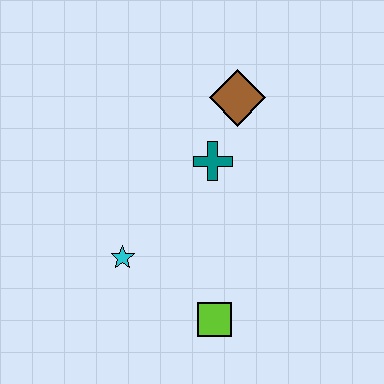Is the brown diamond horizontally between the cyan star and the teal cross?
No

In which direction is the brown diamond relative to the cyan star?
The brown diamond is above the cyan star.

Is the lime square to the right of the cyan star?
Yes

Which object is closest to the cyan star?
The lime square is closest to the cyan star.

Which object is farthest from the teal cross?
The lime square is farthest from the teal cross.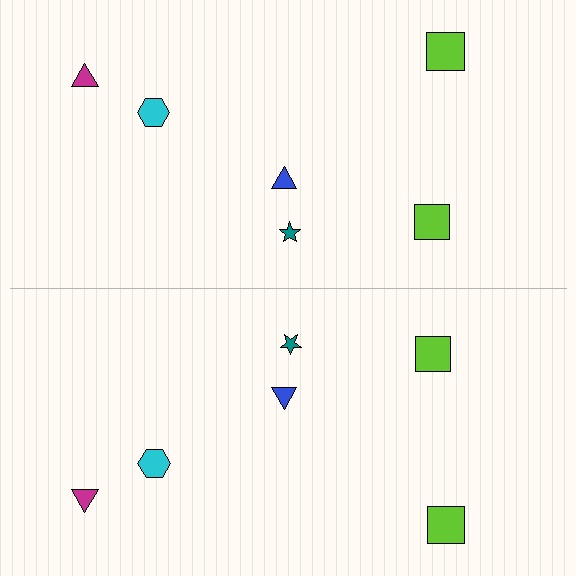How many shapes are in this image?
There are 12 shapes in this image.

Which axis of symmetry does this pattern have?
The pattern has a horizontal axis of symmetry running through the center of the image.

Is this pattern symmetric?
Yes, this pattern has bilateral (reflection) symmetry.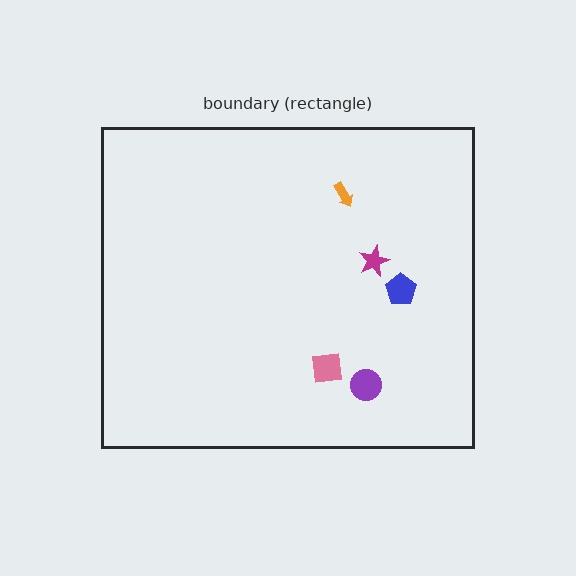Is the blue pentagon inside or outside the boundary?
Inside.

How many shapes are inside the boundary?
5 inside, 0 outside.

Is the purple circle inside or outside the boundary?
Inside.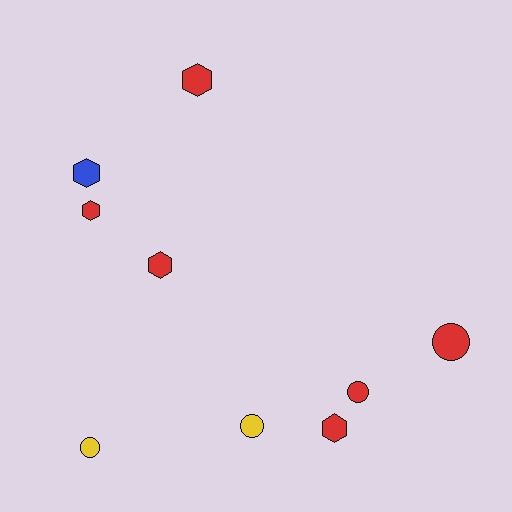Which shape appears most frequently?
Hexagon, with 5 objects.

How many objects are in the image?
There are 9 objects.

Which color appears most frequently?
Red, with 6 objects.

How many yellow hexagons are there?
There are no yellow hexagons.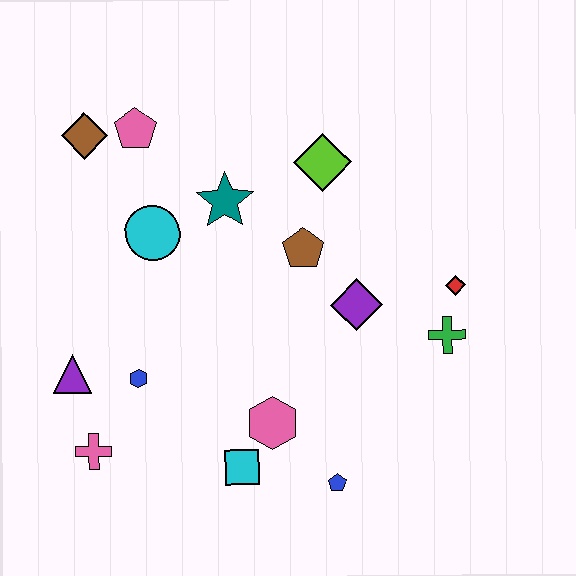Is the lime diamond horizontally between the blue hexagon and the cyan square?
No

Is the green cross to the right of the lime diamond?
Yes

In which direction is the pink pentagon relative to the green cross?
The pink pentagon is to the left of the green cross.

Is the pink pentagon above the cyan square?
Yes